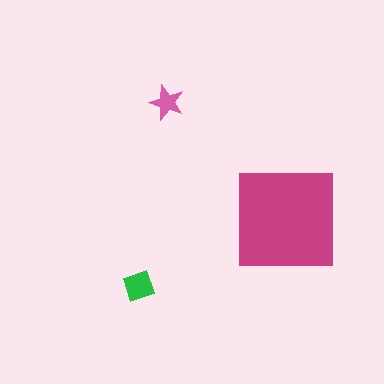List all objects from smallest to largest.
The pink star, the green diamond, the magenta square.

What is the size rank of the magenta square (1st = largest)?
1st.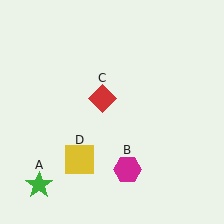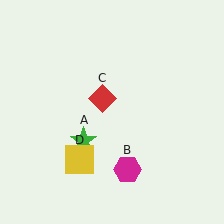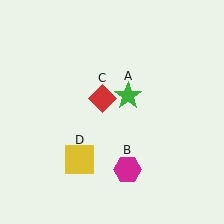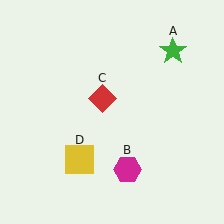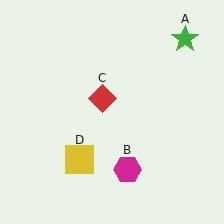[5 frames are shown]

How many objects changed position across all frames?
1 object changed position: green star (object A).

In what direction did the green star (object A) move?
The green star (object A) moved up and to the right.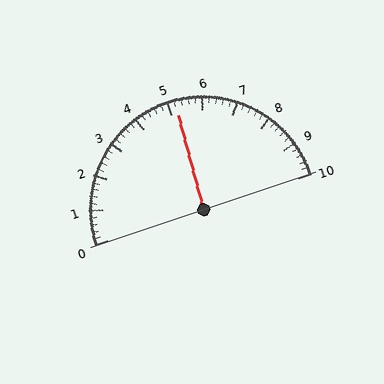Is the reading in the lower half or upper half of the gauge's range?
The reading is in the upper half of the range (0 to 10).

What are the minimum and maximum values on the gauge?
The gauge ranges from 0 to 10.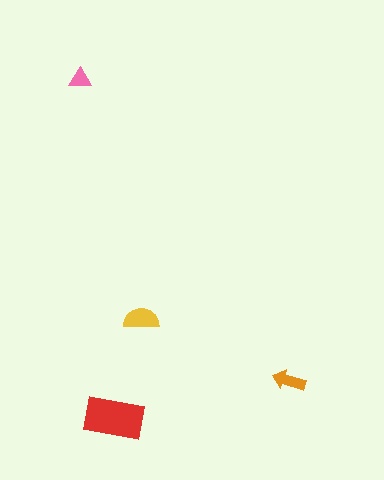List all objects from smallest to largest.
The pink triangle, the orange arrow, the yellow semicircle, the red rectangle.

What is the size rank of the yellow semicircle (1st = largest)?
2nd.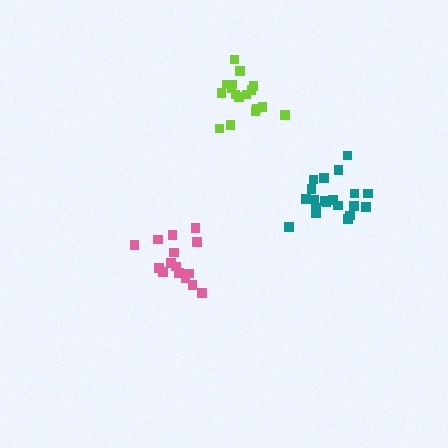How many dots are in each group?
Group 1: 15 dots, Group 2: 17 dots, Group 3: 20 dots (52 total).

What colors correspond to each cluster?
The clusters are colored: pink, lime, teal.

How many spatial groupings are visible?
There are 3 spatial groupings.